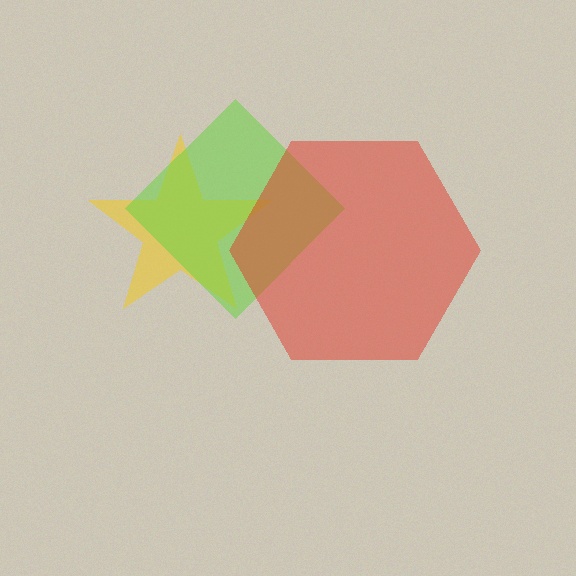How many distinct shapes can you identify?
There are 3 distinct shapes: a yellow star, a lime diamond, a red hexagon.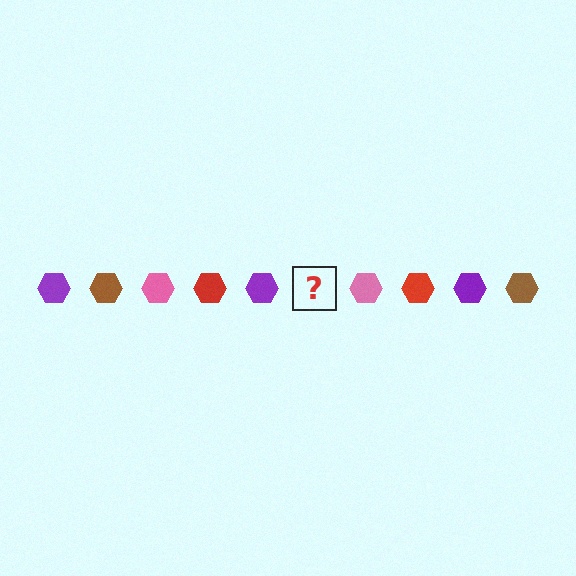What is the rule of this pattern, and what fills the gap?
The rule is that the pattern cycles through purple, brown, pink, red hexagons. The gap should be filled with a brown hexagon.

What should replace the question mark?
The question mark should be replaced with a brown hexagon.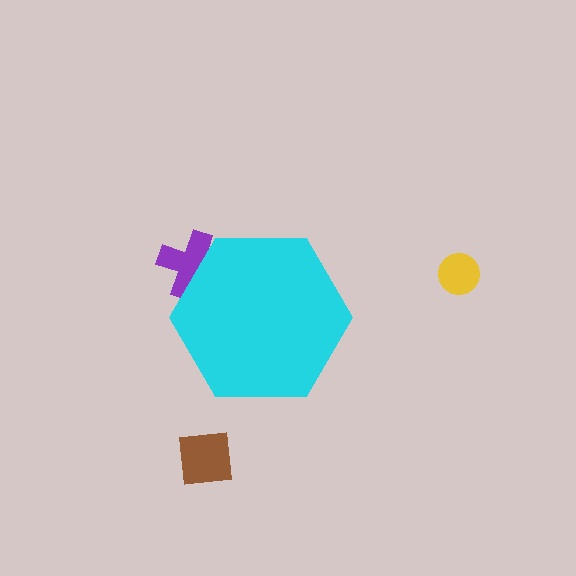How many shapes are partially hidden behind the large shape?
1 shape is partially hidden.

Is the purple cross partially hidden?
Yes, the purple cross is partially hidden behind the cyan hexagon.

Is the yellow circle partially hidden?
No, the yellow circle is fully visible.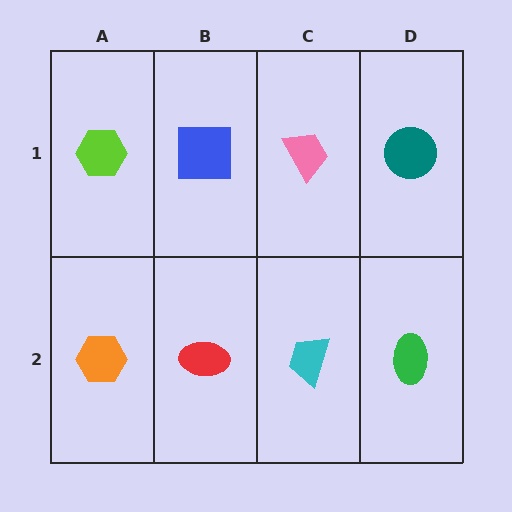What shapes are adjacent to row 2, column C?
A pink trapezoid (row 1, column C), a red ellipse (row 2, column B), a green ellipse (row 2, column D).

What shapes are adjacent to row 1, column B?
A red ellipse (row 2, column B), a lime hexagon (row 1, column A), a pink trapezoid (row 1, column C).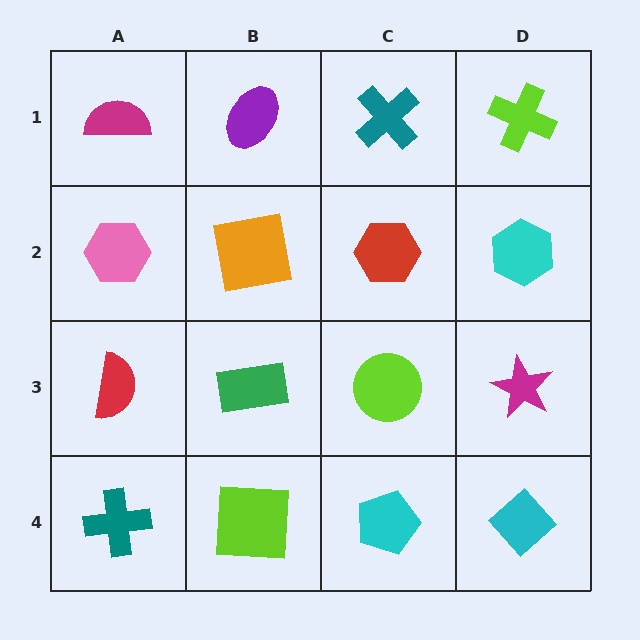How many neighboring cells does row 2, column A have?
3.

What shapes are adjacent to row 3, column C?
A red hexagon (row 2, column C), a cyan pentagon (row 4, column C), a green rectangle (row 3, column B), a magenta star (row 3, column D).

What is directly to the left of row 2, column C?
An orange square.